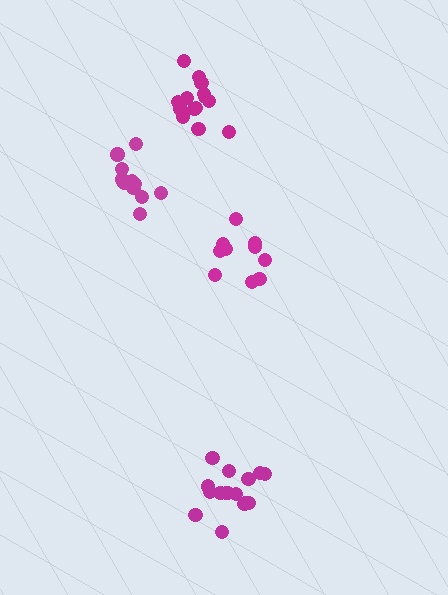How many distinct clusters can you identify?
There are 4 distinct clusters.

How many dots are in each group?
Group 1: 14 dots, Group 2: 10 dots, Group 3: 12 dots, Group 4: 16 dots (52 total).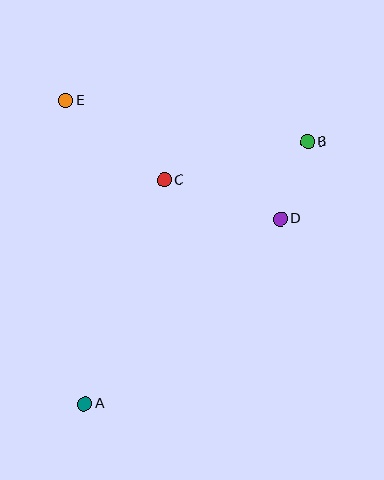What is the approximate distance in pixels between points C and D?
The distance between C and D is approximately 122 pixels.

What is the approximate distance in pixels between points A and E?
The distance between A and E is approximately 304 pixels.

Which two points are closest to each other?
Points B and D are closest to each other.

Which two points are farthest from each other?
Points A and B are farthest from each other.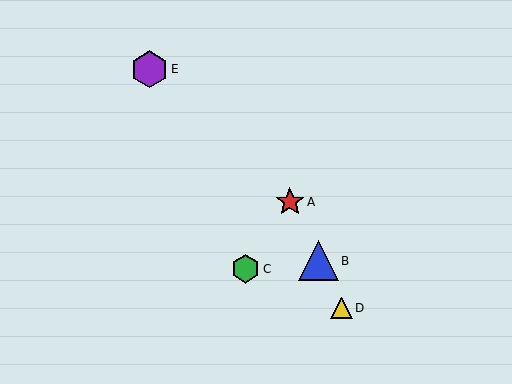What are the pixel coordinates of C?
Object C is at (246, 269).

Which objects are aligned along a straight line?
Objects A, B, D are aligned along a straight line.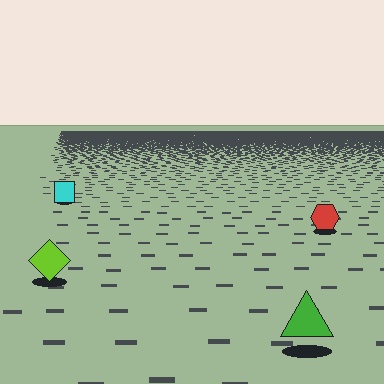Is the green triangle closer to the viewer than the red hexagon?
Yes. The green triangle is closer — you can tell from the texture gradient: the ground texture is coarser near it.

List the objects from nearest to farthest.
From nearest to farthest: the green triangle, the lime diamond, the red hexagon, the cyan square.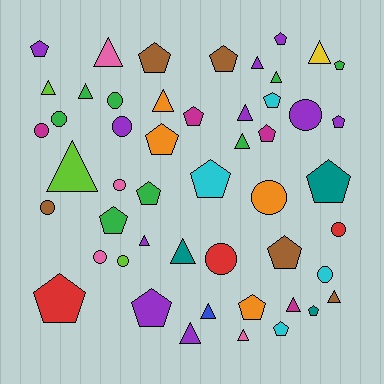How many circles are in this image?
There are 13 circles.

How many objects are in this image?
There are 50 objects.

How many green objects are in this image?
There are 8 green objects.